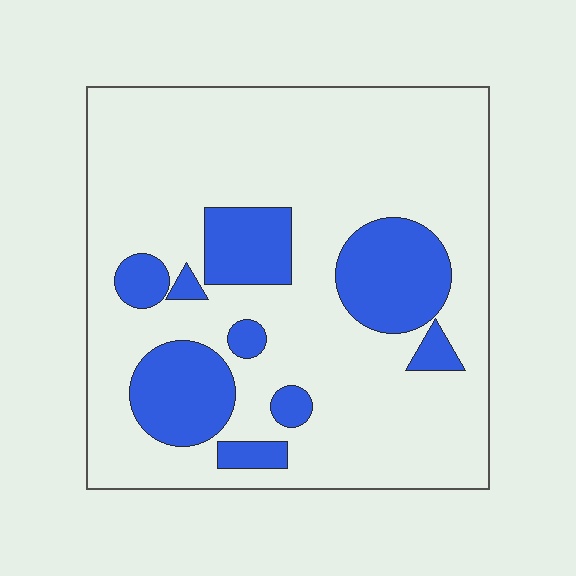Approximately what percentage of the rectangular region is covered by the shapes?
Approximately 20%.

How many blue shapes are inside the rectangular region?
9.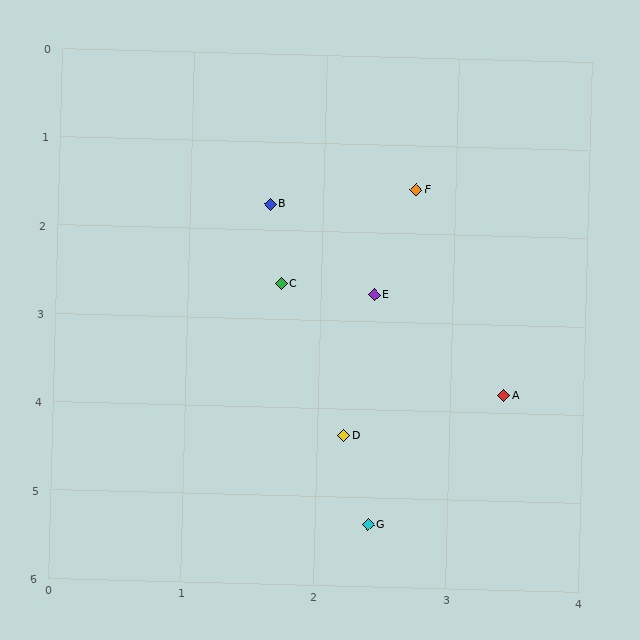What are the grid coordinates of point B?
Point B is at approximately (1.6, 1.7).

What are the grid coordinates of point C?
Point C is at approximately (1.7, 2.6).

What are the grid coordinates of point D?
Point D is at approximately (2.2, 4.3).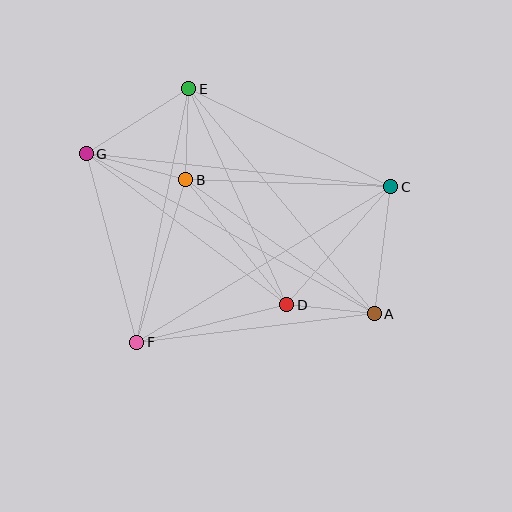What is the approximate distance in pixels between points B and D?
The distance between B and D is approximately 161 pixels.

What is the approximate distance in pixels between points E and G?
The distance between E and G is approximately 121 pixels.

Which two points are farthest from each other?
Points A and G are farthest from each other.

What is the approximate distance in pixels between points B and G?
The distance between B and G is approximately 103 pixels.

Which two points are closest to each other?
Points A and D are closest to each other.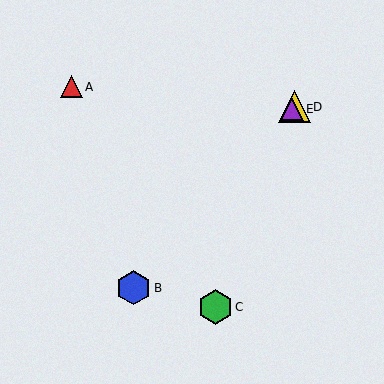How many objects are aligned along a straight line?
3 objects (B, D, E) are aligned along a straight line.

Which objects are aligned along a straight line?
Objects B, D, E are aligned along a straight line.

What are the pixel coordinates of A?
Object A is at (71, 87).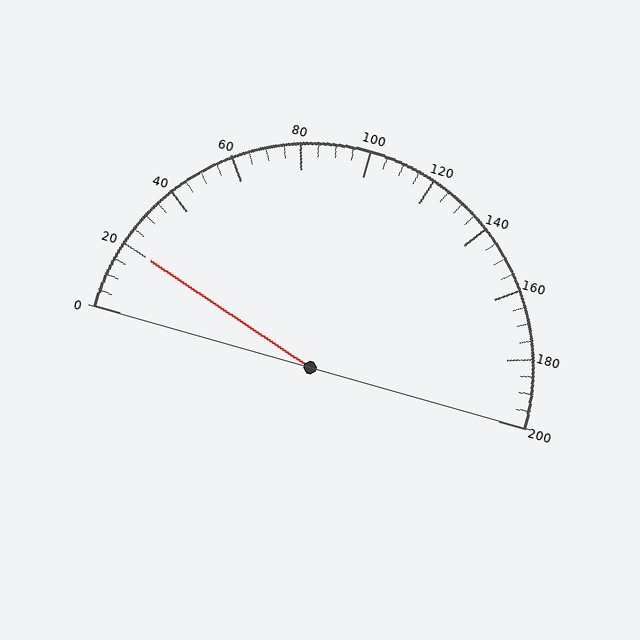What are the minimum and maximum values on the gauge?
The gauge ranges from 0 to 200.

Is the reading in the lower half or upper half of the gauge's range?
The reading is in the lower half of the range (0 to 200).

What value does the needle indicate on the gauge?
The needle indicates approximately 20.